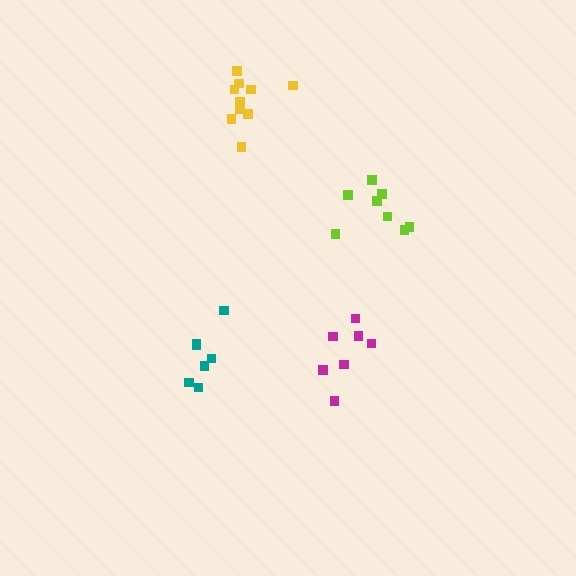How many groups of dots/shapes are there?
There are 4 groups.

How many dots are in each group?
Group 1: 10 dots, Group 2: 8 dots, Group 3: 7 dots, Group 4: 7 dots (32 total).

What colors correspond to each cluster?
The clusters are colored: yellow, lime, teal, magenta.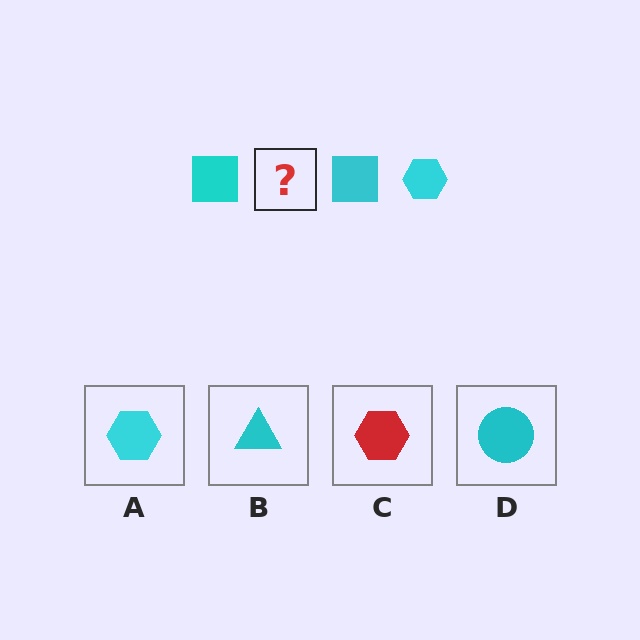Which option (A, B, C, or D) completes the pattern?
A.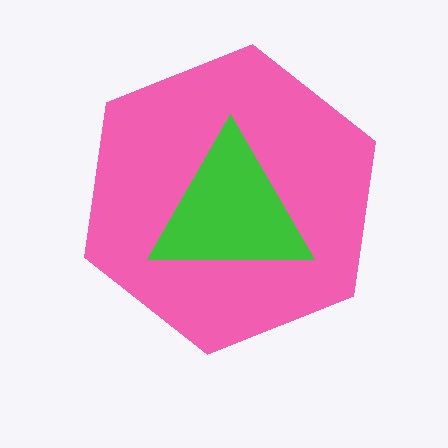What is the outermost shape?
The pink hexagon.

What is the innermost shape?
The green triangle.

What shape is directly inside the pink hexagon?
The green triangle.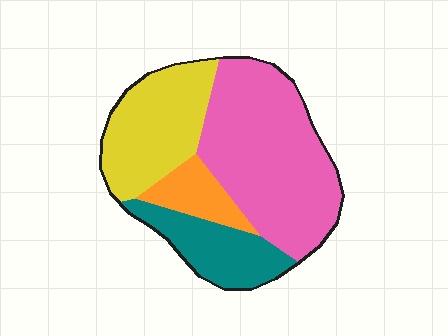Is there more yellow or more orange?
Yellow.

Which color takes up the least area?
Orange, at roughly 10%.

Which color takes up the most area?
Pink, at roughly 45%.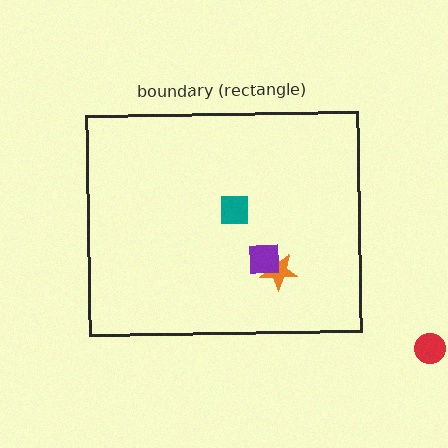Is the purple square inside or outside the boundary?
Inside.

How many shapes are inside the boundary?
3 inside, 1 outside.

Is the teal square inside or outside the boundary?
Inside.